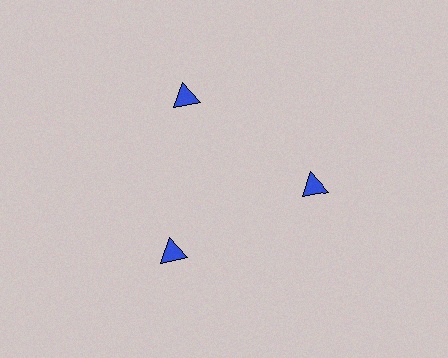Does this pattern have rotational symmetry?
Yes, this pattern has 3-fold rotational symmetry. It looks the same after rotating 120 degrees around the center.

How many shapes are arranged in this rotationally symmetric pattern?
There are 3 shapes, arranged in 3 groups of 1.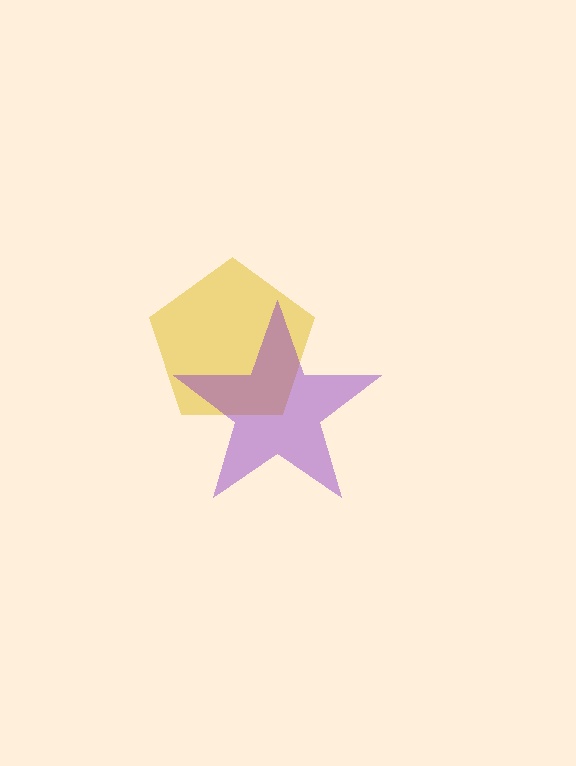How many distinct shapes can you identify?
There are 2 distinct shapes: a yellow pentagon, a purple star.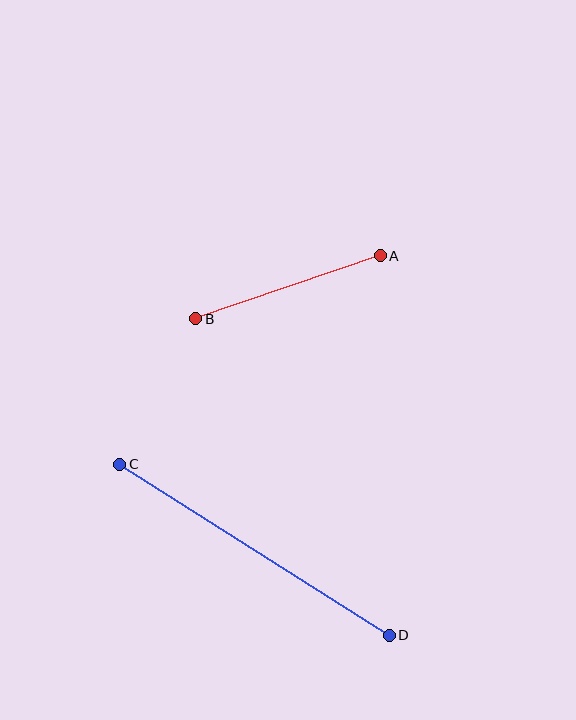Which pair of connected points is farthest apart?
Points C and D are farthest apart.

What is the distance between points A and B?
The distance is approximately 195 pixels.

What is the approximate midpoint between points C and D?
The midpoint is at approximately (255, 550) pixels.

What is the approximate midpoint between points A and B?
The midpoint is at approximately (288, 287) pixels.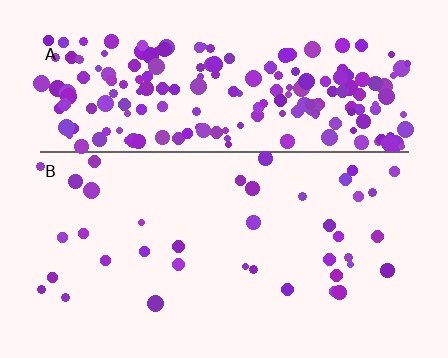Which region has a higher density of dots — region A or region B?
A (the top).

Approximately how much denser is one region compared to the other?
Approximately 5.4× — region A over region B.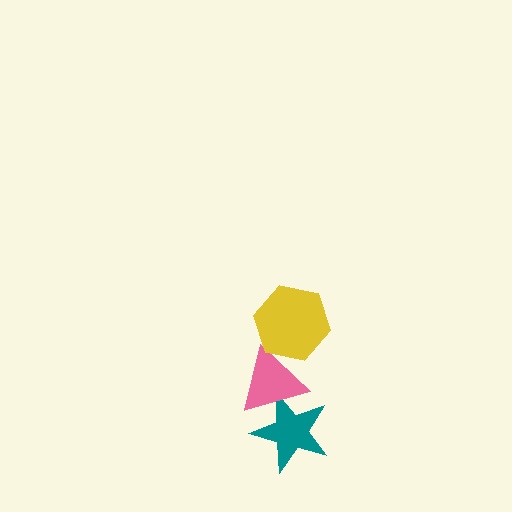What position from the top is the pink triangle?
The pink triangle is 2nd from the top.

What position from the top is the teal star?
The teal star is 3rd from the top.